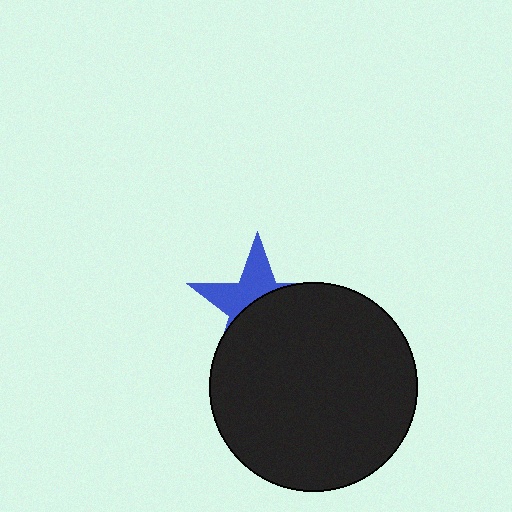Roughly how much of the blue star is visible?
A small part of it is visible (roughly 40%).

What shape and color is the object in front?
The object in front is a black circle.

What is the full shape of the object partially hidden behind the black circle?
The partially hidden object is a blue star.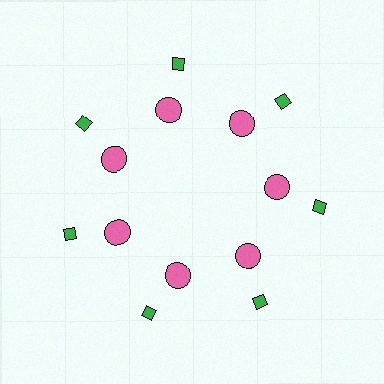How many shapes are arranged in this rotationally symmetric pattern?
There are 14 shapes, arranged in 7 groups of 2.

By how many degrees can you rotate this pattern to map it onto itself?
The pattern maps onto itself every 51 degrees of rotation.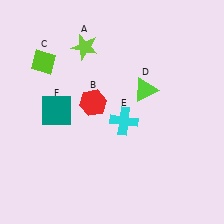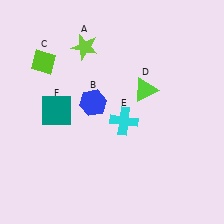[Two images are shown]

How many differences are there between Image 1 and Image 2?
There is 1 difference between the two images.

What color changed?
The hexagon (B) changed from red in Image 1 to blue in Image 2.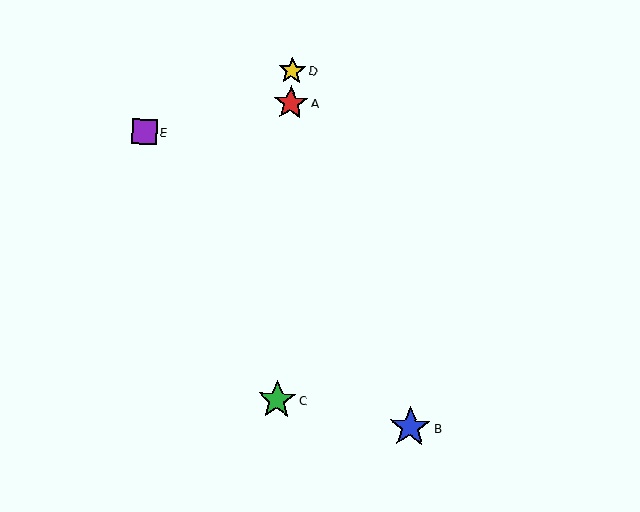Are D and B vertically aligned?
No, D is at x≈292 and B is at x≈410.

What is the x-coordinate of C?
Object C is at x≈277.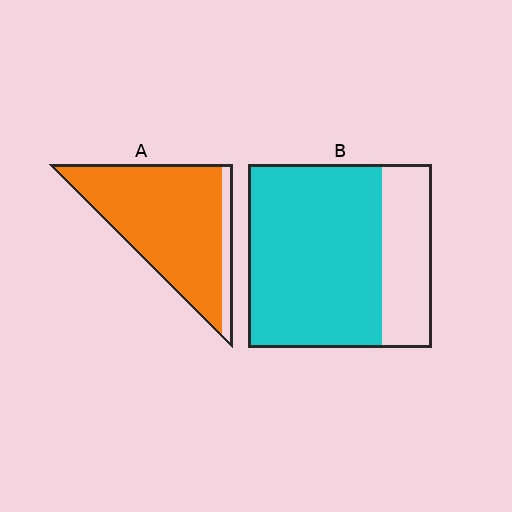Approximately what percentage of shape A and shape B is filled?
A is approximately 90% and B is approximately 75%.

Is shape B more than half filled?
Yes.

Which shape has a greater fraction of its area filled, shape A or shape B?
Shape A.